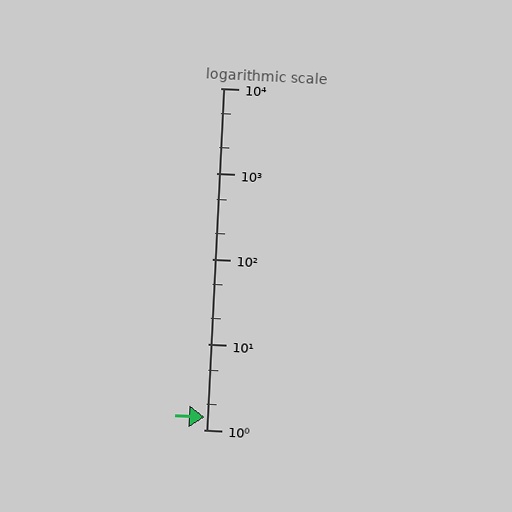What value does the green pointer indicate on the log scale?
The pointer indicates approximately 1.4.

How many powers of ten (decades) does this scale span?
The scale spans 4 decades, from 1 to 10000.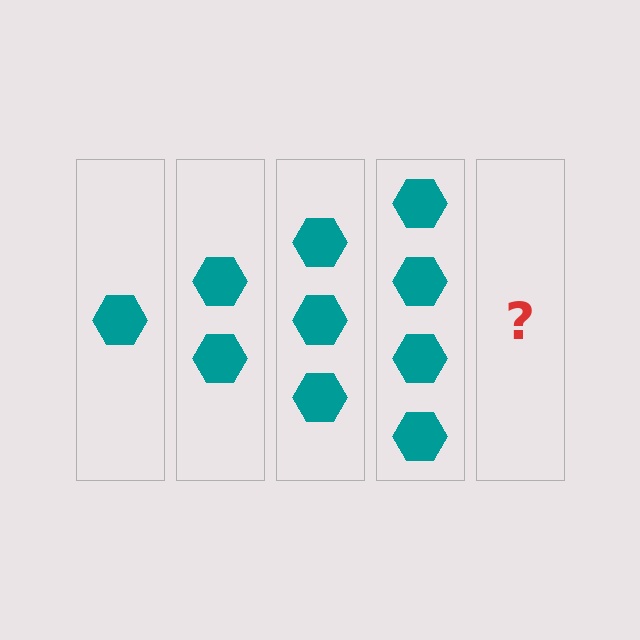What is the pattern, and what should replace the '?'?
The pattern is that each step adds one more hexagon. The '?' should be 5 hexagons.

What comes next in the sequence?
The next element should be 5 hexagons.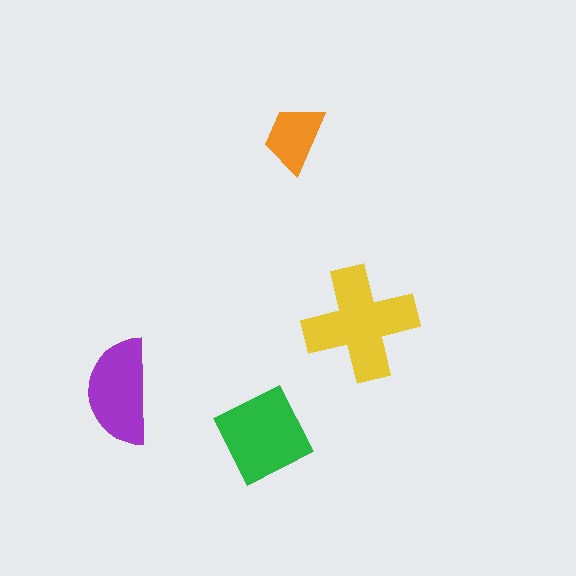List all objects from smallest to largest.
The orange trapezoid, the purple semicircle, the green square, the yellow cross.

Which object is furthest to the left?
The purple semicircle is leftmost.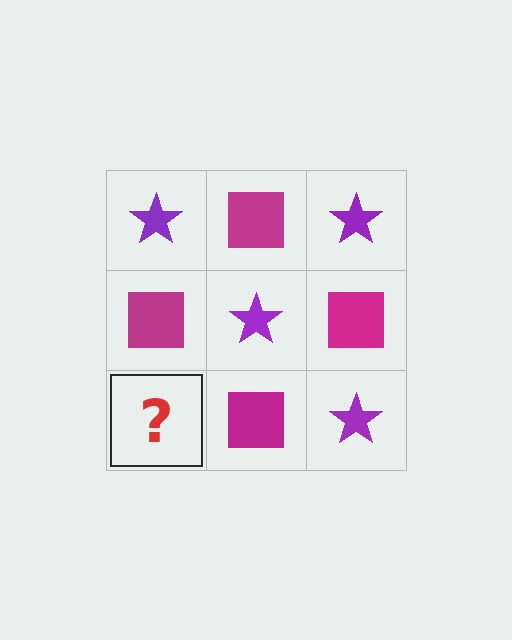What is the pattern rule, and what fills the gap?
The rule is that it alternates purple star and magenta square in a checkerboard pattern. The gap should be filled with a purple star.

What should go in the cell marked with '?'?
The missing cell should contain a purple star.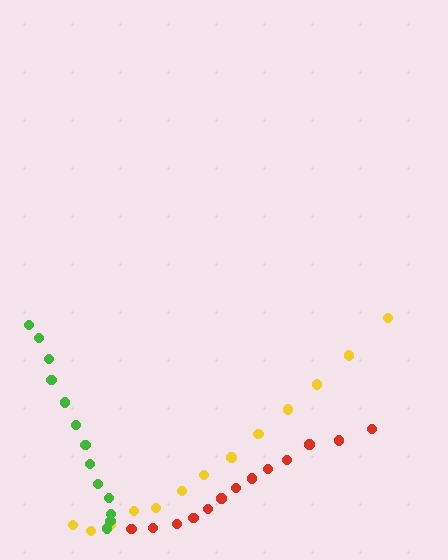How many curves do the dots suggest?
There are 3 distinct paths.